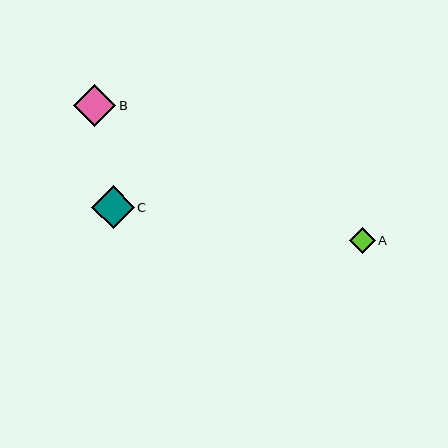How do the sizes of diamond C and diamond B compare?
Diamond C and diamond B are approximately the same size.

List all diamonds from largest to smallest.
From largest to smallest: C, B, A.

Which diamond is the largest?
Diamond C is the largest with a size of approximately 42 pixels.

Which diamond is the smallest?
Diamond A is the smallest with a size of approximately 26 pixels.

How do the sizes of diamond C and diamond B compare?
Diamond C and diamond B are approximately the same size.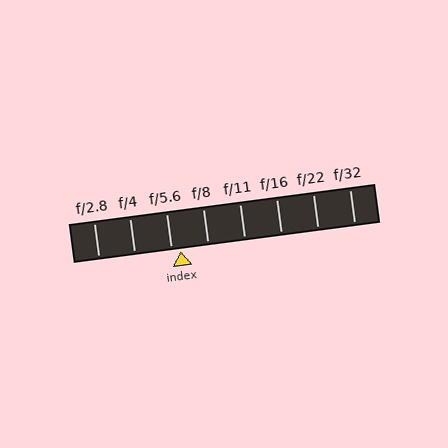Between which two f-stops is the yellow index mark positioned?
The index mark is between f/5.6 and f/8.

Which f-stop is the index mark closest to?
The index mark is closest to f/5.6.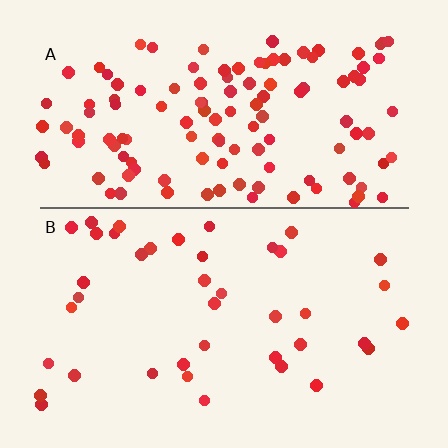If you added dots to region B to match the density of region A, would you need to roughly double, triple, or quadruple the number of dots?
Approximately triple.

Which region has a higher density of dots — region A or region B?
A (the top).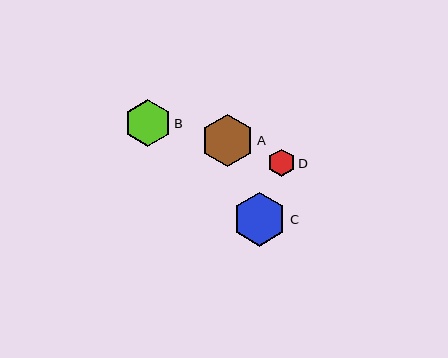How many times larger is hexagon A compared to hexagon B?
Hexagon A is approximately 1.1 times the size of hexagon B.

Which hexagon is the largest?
Hexagon C is the largest with a size of approximately 54 pixels.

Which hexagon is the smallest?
Hexagon D is the smallest with a size of approximately 27 pixels.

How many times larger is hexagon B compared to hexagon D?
Hexagon B is approximately 1.7 times the size of hexagon D.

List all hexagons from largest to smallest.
From largest to smallest: C, A, B, D.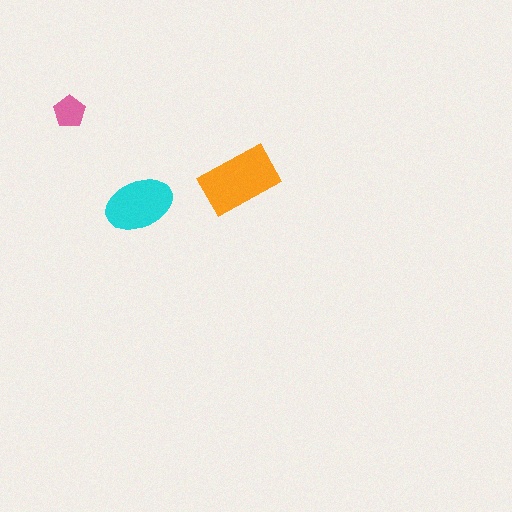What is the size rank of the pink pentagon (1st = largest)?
3rd.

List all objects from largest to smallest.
The orange rectangle, the cyan ellipse, the pink pentagon.